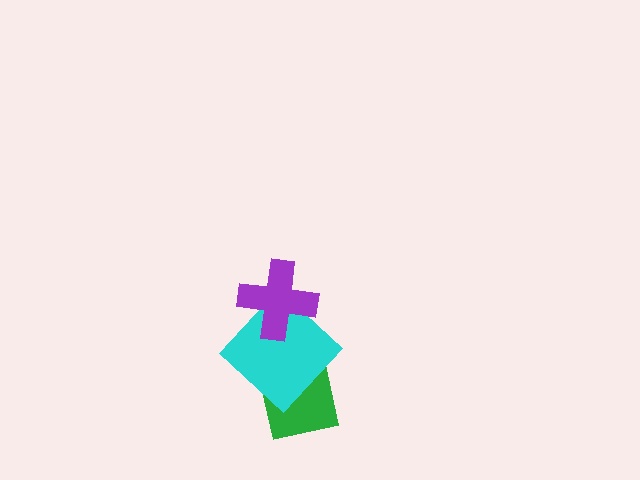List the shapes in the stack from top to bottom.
From top to bottom: the purple cross, the cyan diamond, the green square.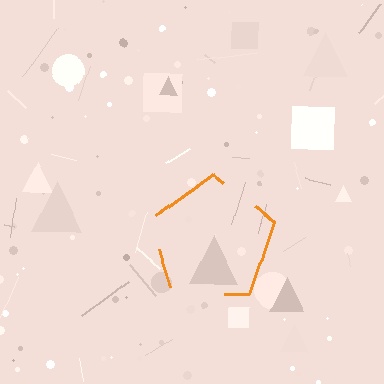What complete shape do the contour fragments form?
The contour fragments form a pentagon.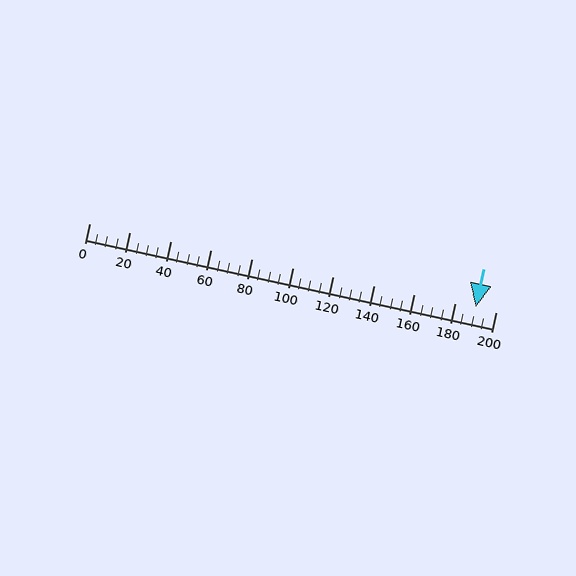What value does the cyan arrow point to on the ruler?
The cyan arrow points to approximately 190.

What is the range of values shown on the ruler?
The ruler shows values from 0 to 200.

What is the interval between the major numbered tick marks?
The major tick marks are spaced 20 units apart.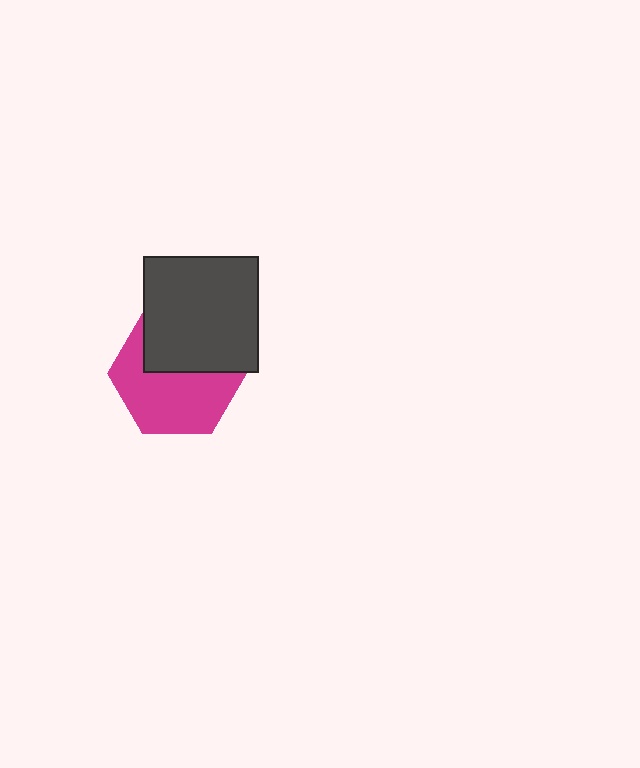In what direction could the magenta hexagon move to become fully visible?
The magenta hexagon could move down. That would shift it out from behind the dark gray square entirely.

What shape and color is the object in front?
The object in front is a dark gray square.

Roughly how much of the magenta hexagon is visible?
About half of it is visible (roughly 59%).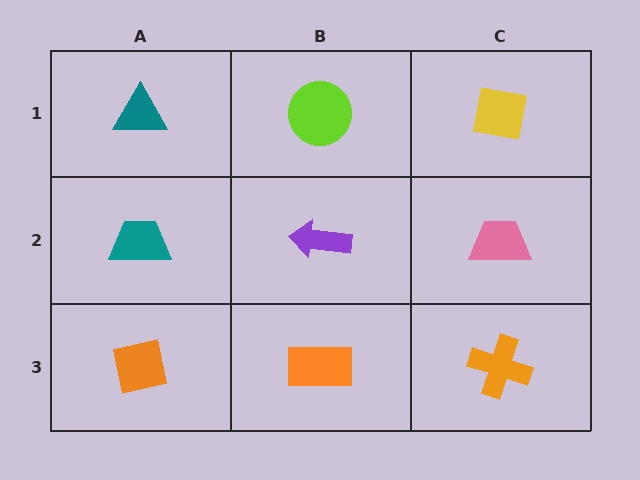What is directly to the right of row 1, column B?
A yellow square.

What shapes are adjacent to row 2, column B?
A lime circle (row 1, column B), an orange rectangle (row 3, column B), a teal trapezoid (row 2, column A), a pink trapezoid (row 2, column C).